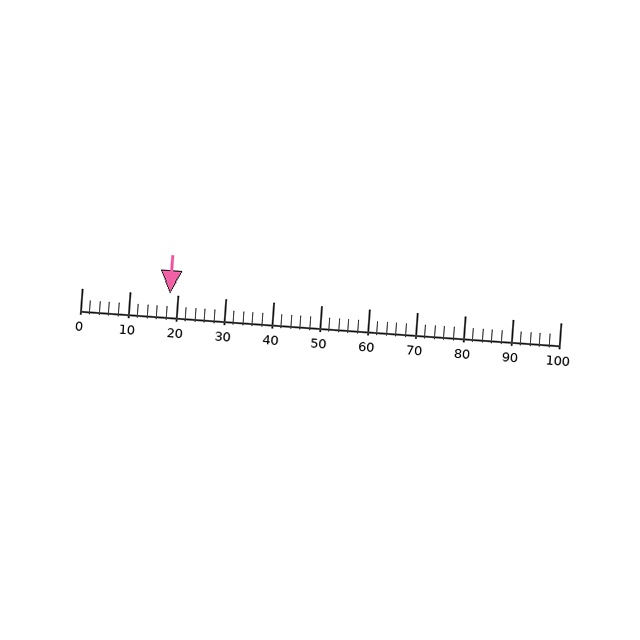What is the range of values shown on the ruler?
The ruler shows values from 0 to 100.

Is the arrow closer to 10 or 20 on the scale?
The arrow is closer to 20.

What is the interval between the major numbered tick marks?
The major tick marks are spaced 10 units apart.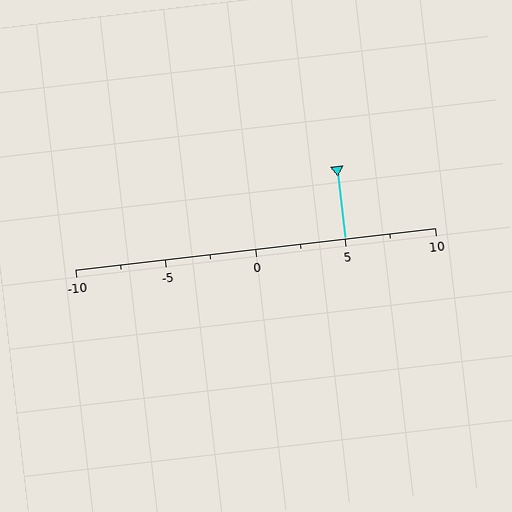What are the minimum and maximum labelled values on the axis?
The axis runs from -10 to 10.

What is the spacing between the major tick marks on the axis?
The major ticks are spaced 5 apart.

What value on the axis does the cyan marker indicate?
The marker indicates approximately 5.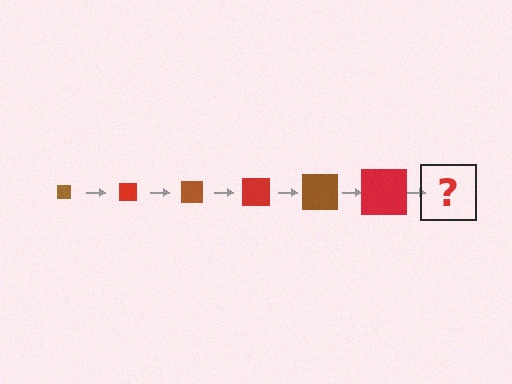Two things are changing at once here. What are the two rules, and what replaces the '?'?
The two rules are that the square grows larger each step and the color cycles through brown and red. The '?' should be a brown square, larger than the previous one.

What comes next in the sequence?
The next element should be a brown square, larger than the previous one.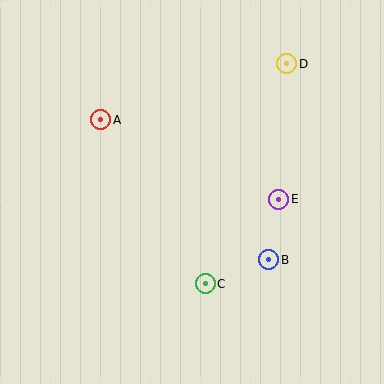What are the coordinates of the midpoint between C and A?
The midpoint between C and A is at (153, 202).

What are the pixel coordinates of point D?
Point D is at (287, 64).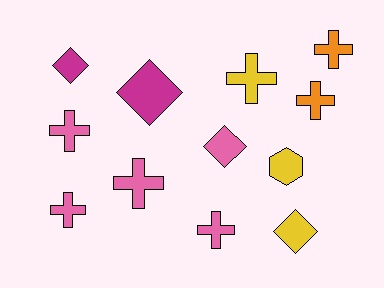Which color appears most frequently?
Pink, with 5 objects.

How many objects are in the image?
There are 12 objects.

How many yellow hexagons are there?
There is 1 yellow hexagon.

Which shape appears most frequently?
Cross, with 7 objects.